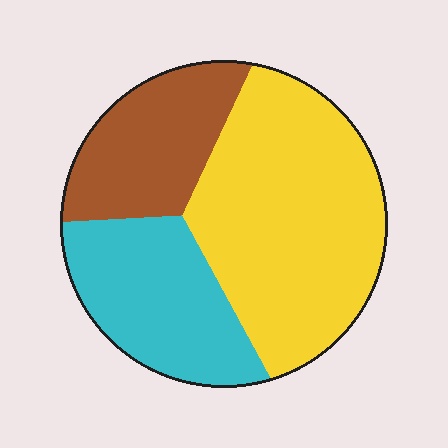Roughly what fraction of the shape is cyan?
Cyan takes up about one quarter (1/4) of the shape.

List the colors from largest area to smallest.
From largest to smallest: yellow, cyan, brown.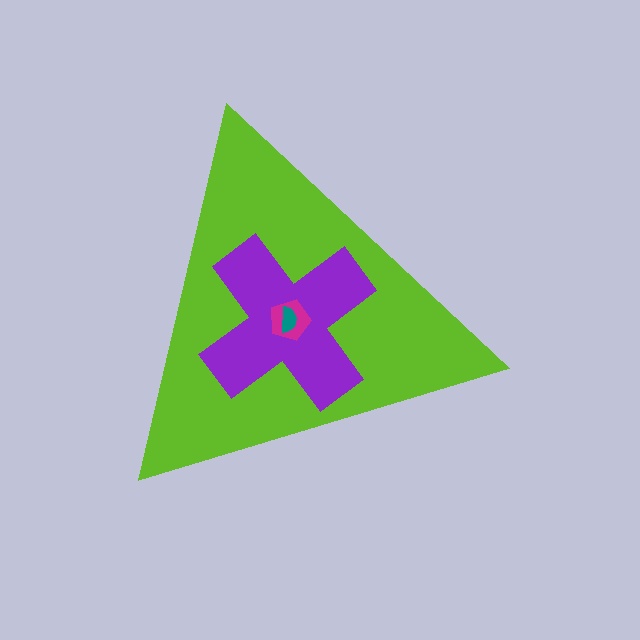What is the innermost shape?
The teal semicircle.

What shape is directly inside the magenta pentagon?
The teal semicircle.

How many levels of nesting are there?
4.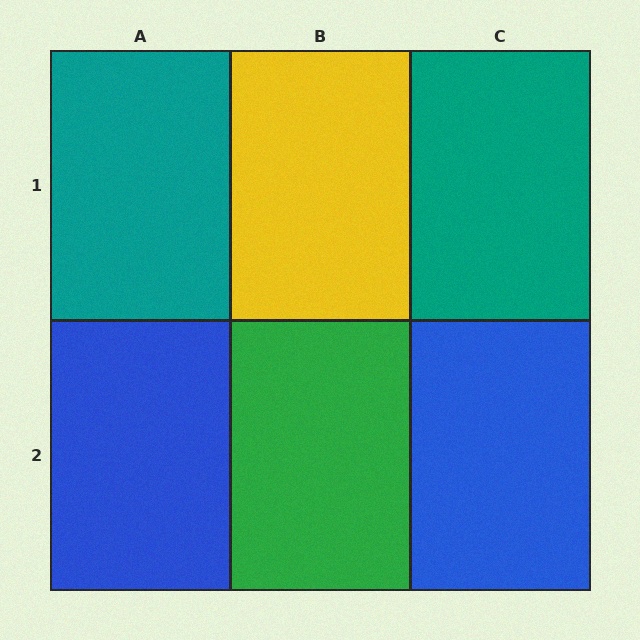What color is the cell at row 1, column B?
Yellow.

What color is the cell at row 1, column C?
Teal.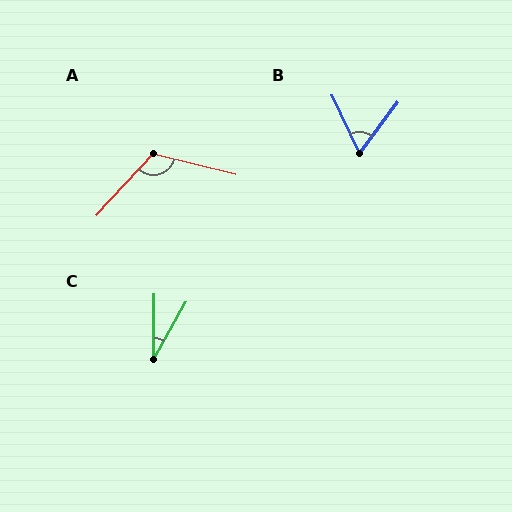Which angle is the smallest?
C, at approximately 29 degrees.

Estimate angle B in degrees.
Approximately 62 degrees.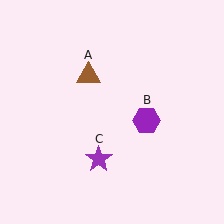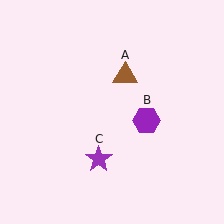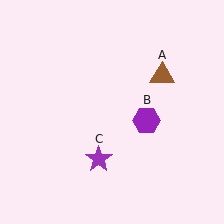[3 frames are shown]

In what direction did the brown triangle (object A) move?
The brown triangle (object A) moved right.